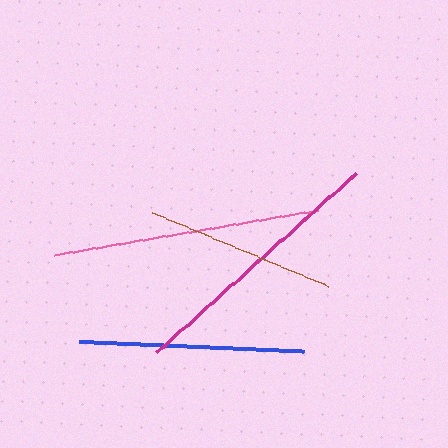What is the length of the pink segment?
The pink segment is approximately 267 pixels long.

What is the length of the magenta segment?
The magenta segment is approximately 269 pixels long.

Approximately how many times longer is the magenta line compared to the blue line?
The magenta line is approximately 1.2 times the length of the blue line.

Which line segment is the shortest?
The brown line is the shortest at approximately 191 pixels.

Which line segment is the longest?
The magenta line is the longest at approximately 269 pixels.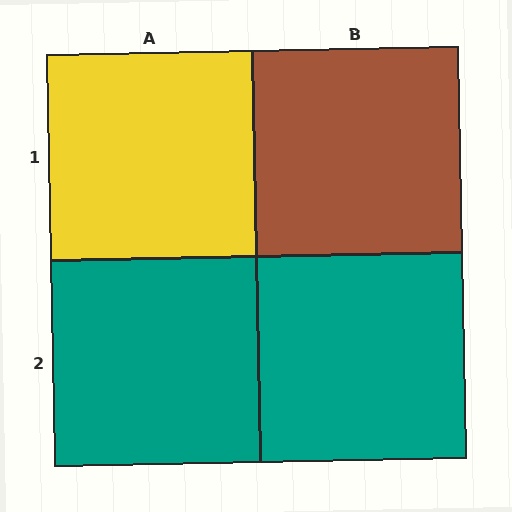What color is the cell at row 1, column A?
Yellow.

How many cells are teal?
2 cells are teal.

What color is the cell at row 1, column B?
Brown.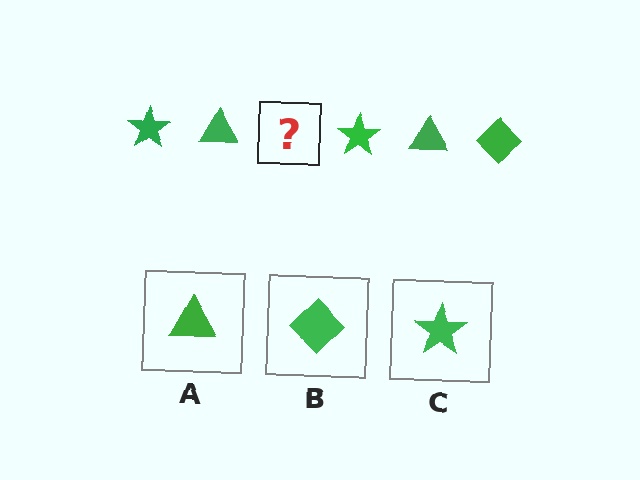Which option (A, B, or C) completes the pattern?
B.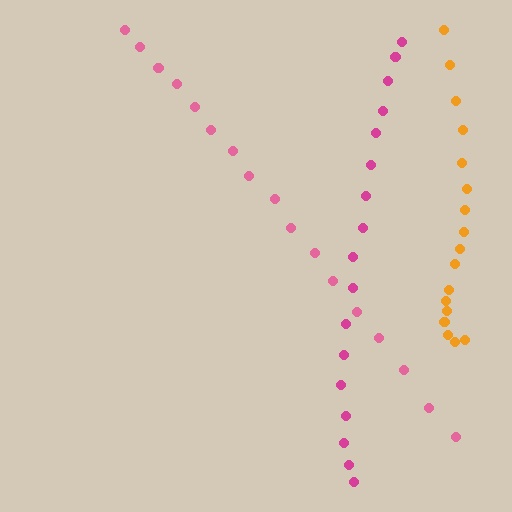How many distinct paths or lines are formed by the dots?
There are 3 distinct paths.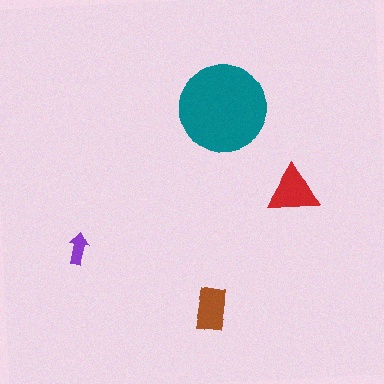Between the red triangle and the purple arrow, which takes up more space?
The red triangle.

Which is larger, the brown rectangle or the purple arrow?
The brown rectangle.